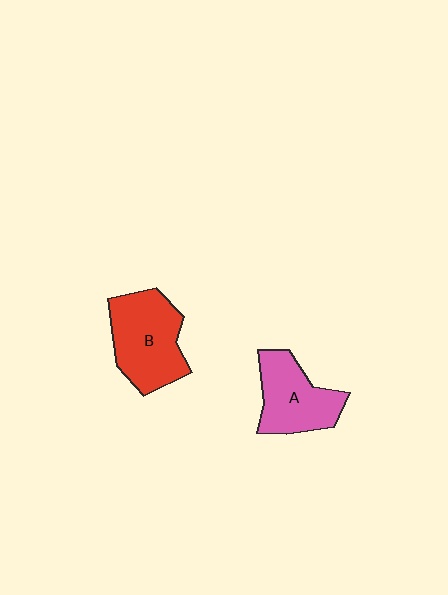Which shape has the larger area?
Shape B (red).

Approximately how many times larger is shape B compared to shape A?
Approximately 1.2 times.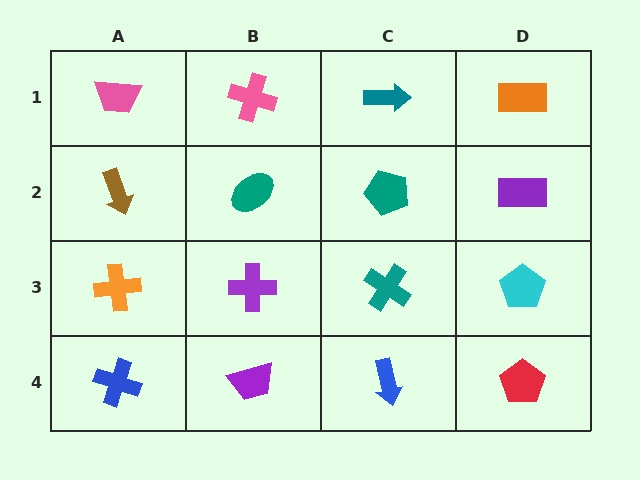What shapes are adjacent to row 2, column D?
An orange rectangle (row 1, column D), a cyan pentagon (row 3, column D), a teal pentagon (row 2, column C).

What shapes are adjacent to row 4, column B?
A purple cross (row 3, column B), a blue cross (row 4, column A), a blue arrow (row 4, column C).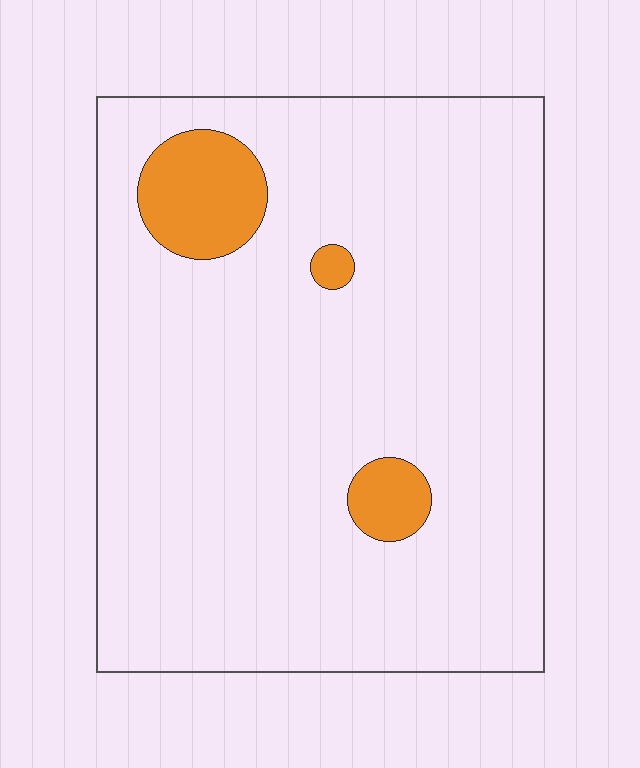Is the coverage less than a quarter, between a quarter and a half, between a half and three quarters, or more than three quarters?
Less than a quarter.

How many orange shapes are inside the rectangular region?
3.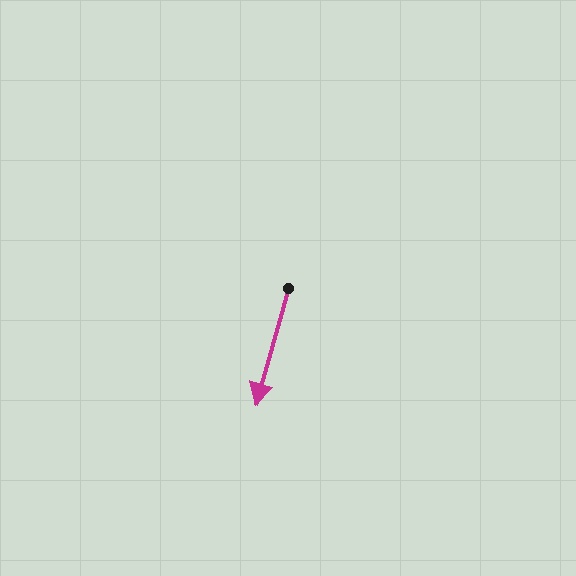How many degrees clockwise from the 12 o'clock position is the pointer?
Approximately 196 degrees.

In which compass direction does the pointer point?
South.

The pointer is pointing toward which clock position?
Roughly 7 o'clock.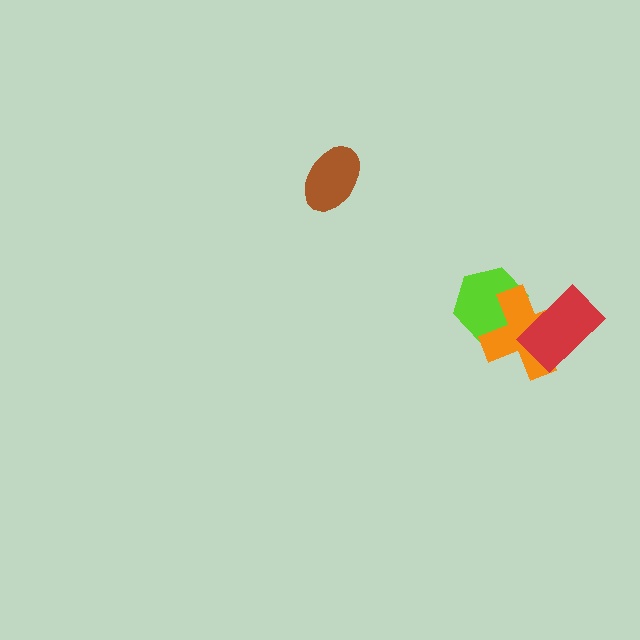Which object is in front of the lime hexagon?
The orange cross is in front of the lime hexagon.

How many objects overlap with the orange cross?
2 objects overlap with the orange cross.